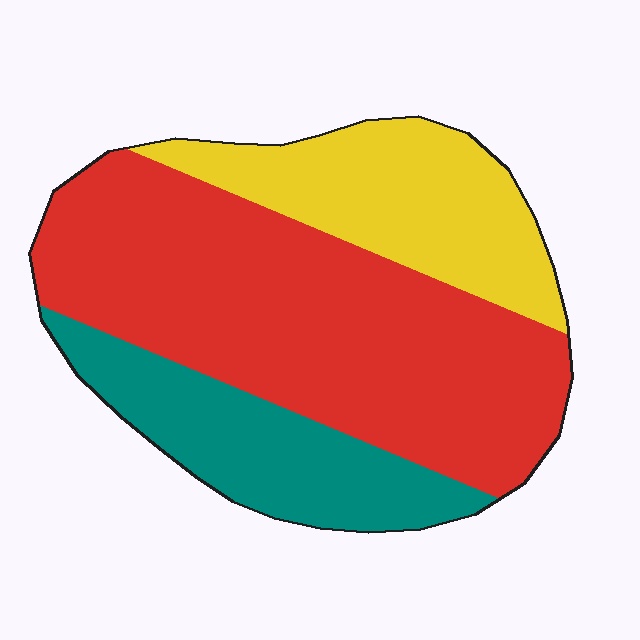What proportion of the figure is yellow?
Yellow takes up about one quarter (1/4) of the figure.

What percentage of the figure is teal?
Teal covers 21% of the figure.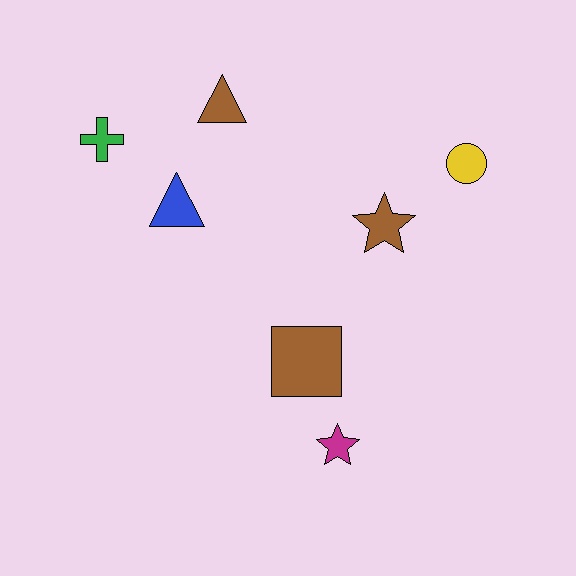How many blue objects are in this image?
There is 1 blue object.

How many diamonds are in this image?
There are no diamonds.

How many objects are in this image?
There are 7 objects.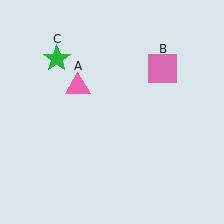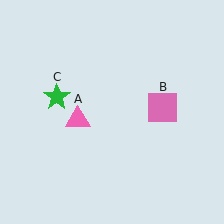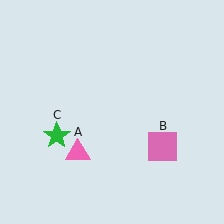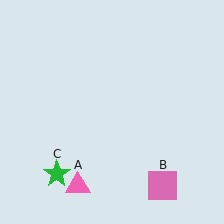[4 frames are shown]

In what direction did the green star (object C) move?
The green star (object C) moved down.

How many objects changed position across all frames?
3 objects changed position: pink triangle (object A), pink square (object B), green star (object C).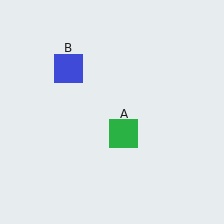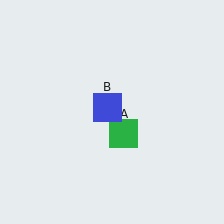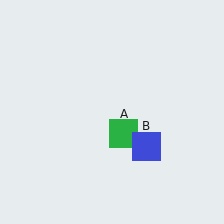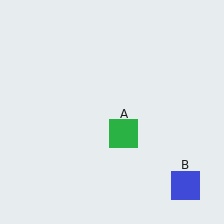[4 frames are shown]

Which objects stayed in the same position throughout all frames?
Green square (object A) remained stationary.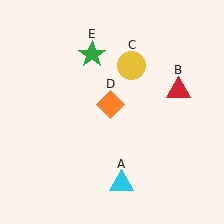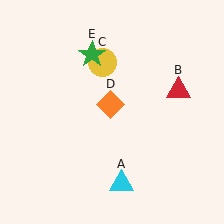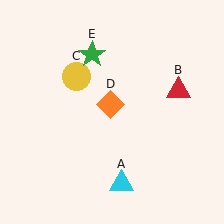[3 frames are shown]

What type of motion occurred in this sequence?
The yellow circle (object C) rotated counterclockwise around the center of the scene.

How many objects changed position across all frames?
1 object changed position: yellow circle (object C).